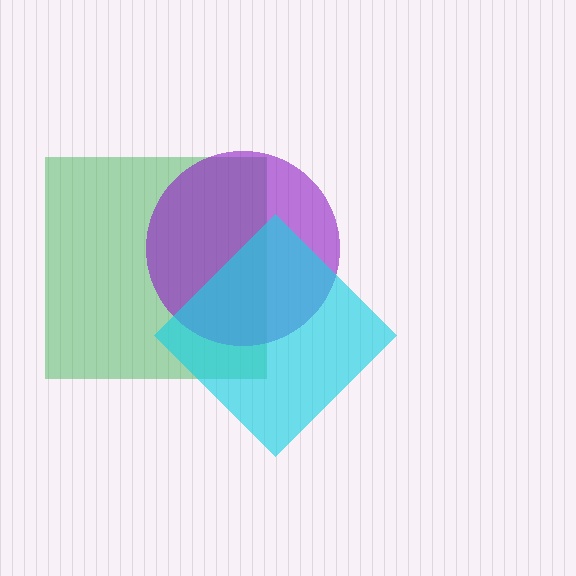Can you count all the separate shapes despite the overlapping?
Yes, there are 3 separate shapes.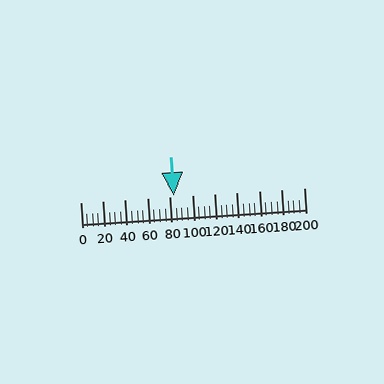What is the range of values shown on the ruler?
The ruler shows values from 0 to 200.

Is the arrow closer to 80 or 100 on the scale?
The arrow is closer to 80.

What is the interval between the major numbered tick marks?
The major tick marks are spaced 20 units apart.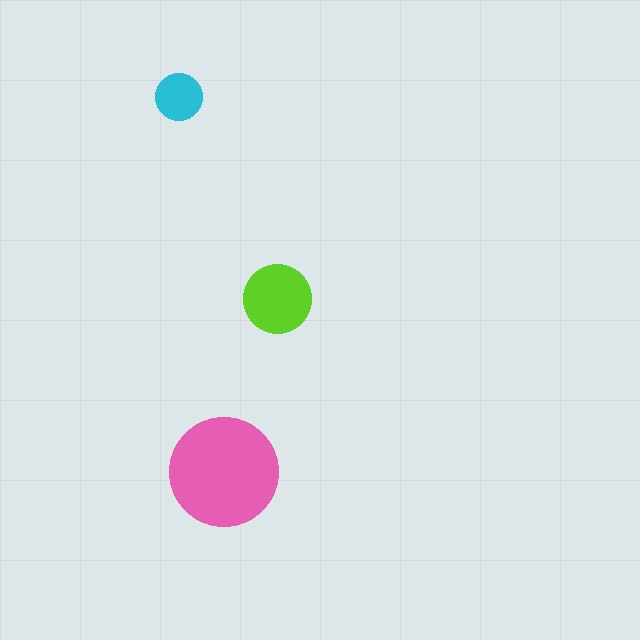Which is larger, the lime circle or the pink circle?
The pink one.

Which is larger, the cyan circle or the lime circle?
The lime one.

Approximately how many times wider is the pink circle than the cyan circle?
About 2.5 times wider.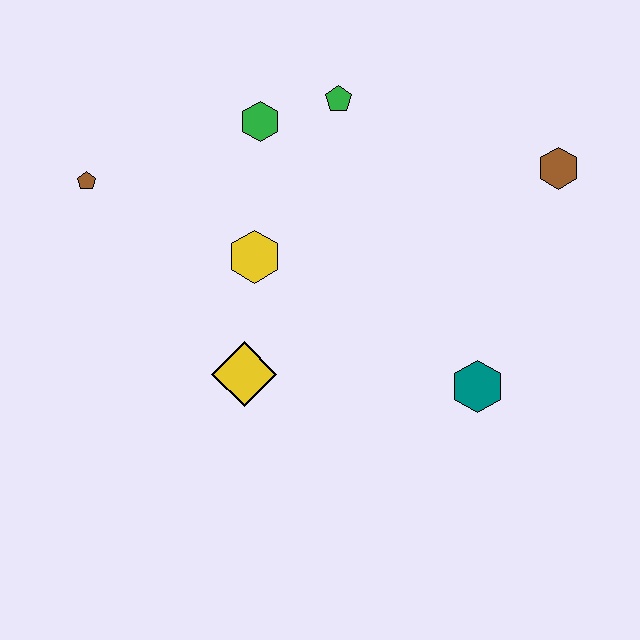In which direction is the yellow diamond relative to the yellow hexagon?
The yellow diamond is below the yellow hexagon.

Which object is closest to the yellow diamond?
The yellow hexagon is closest to the yellow diamond.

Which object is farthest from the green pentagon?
The teal hexagon is farthest from the green pentagon.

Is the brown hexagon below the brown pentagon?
No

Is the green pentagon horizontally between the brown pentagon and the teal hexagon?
Yes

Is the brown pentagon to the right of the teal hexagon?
No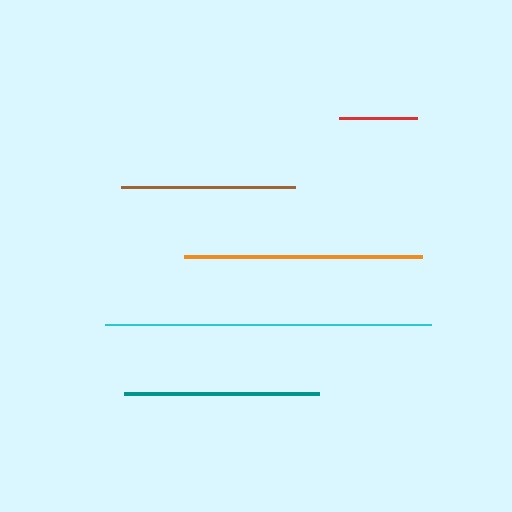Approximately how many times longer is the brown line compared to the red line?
The brown line is approximately 2.3 times the length of the red line.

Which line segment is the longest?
The cyan line is the longest at approximately 327 pixels.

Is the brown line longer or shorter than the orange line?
The orange line is longer than the brown line.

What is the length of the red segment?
The red segment is approximately 77 pixels long.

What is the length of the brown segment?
The brown segment is approximately 174 pixels long.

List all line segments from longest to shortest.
From longest to shortest: cyan, orange, teal, brown, red.